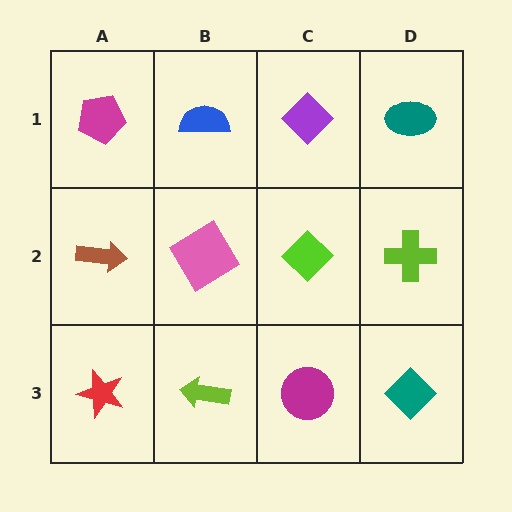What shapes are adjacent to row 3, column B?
A pink diamond (row 2, column B), a red star (row 3, column A), a magenta circle (row 3, column C).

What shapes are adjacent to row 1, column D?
A lime cross (row 2, column D), a purple diamond (row 1, column C).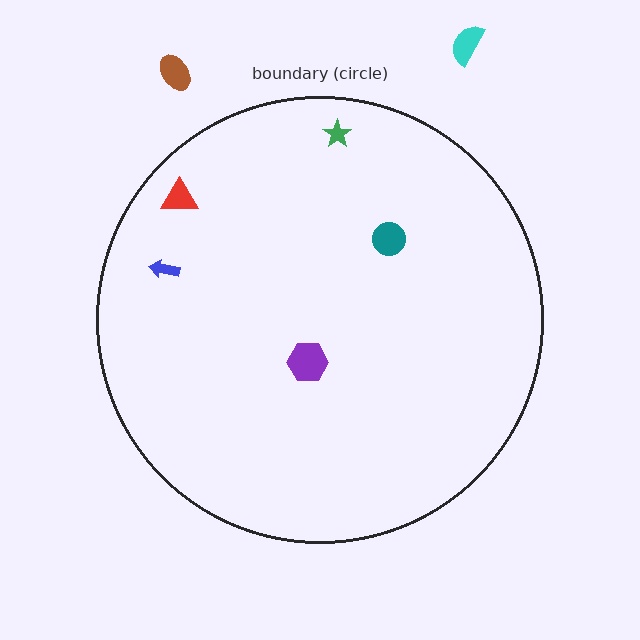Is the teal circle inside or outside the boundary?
Inside.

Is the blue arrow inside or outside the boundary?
Inside.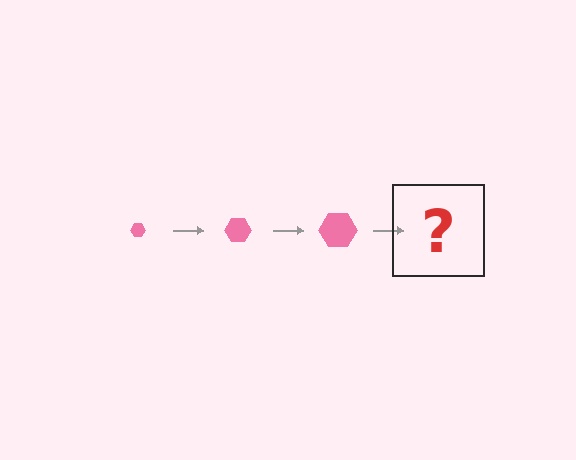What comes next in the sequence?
The next element should be a pink hexagon, larger than the previous one.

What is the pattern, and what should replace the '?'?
The pattern is that the hexagon gets progressively larger each step. The '?' should be a pink hexagon, larger than the previous one.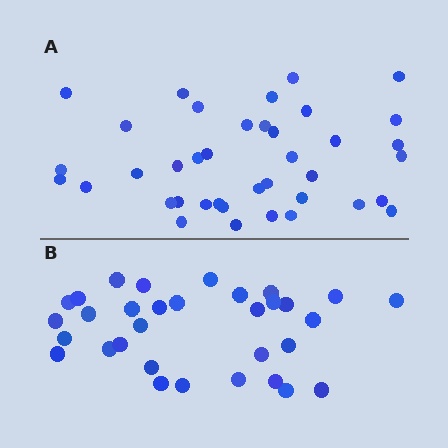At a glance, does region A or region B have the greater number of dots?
Region A (the top region) has more dots.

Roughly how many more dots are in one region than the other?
Region A has roughly 8 or so more dots than region B.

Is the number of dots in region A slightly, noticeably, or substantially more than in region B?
Region A has only slightly more — the two regions are fairly close. The ratio is roughly 1.2 to 1.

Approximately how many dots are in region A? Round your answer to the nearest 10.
About 40 dots. (The exact count is 39, which rounds to 40.)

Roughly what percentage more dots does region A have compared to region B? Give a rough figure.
About 20% more.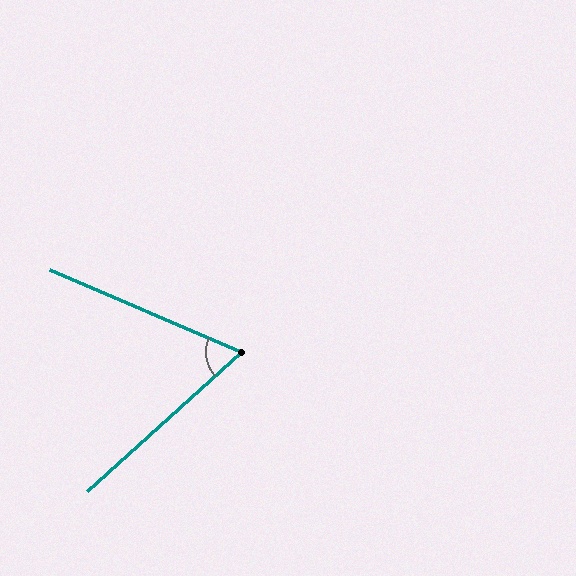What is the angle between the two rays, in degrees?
Approximately 65 degrees.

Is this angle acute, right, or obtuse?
It is acute.